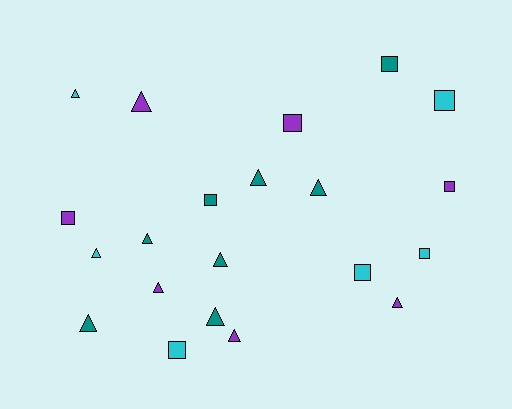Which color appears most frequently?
Teal, with 8 objects.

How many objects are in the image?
There are 21 objects.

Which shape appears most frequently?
Triangle, with 12 objects.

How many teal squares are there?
There are 2 teal squares.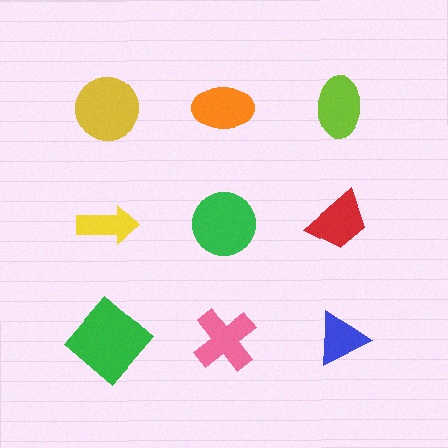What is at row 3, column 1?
A green diamond.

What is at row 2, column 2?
A green circle.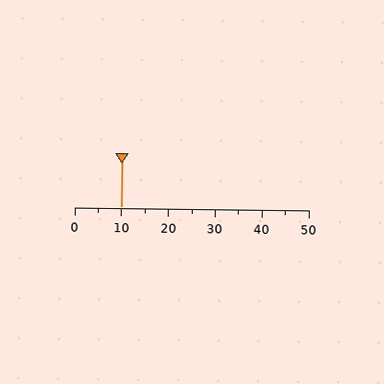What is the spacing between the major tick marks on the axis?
The major ticks are spaced 10 apart.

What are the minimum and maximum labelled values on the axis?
The axis runs from 0 to 50.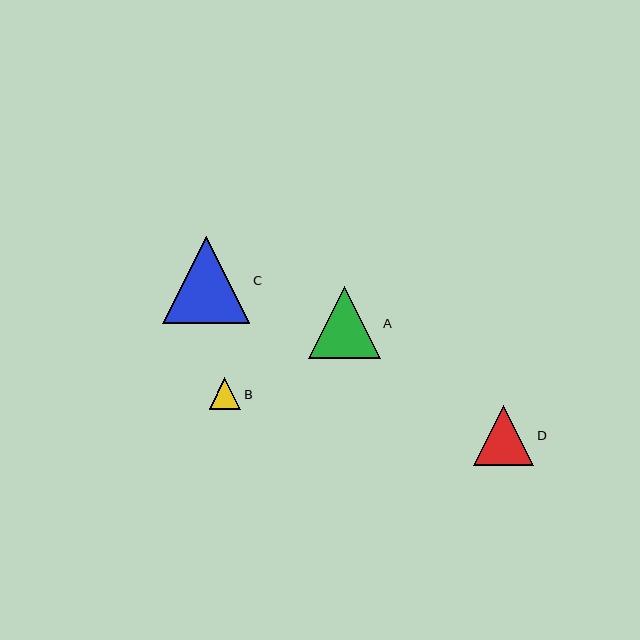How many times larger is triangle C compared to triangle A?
Triangle C is approximately 1.2 times the size of triangle A.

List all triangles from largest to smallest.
From largest to smallest: C, A, D, B.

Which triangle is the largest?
Triangle C is the largest with a size of approximately 87 pixels.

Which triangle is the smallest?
Triangle B is the smallest with a size of approximately 32 pixels.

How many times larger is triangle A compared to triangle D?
Triangle A is approximately 1.2 times the size of triangle D.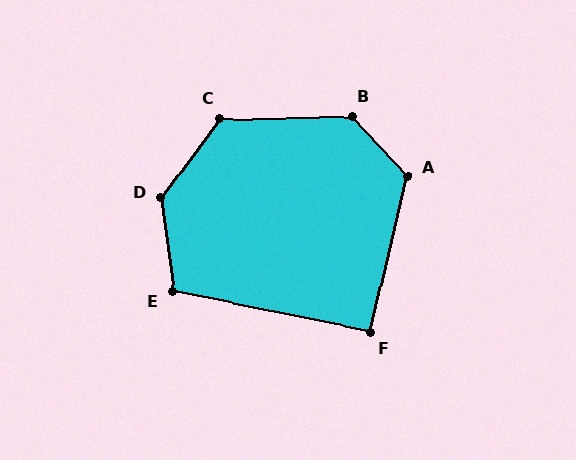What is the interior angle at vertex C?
Approximately 127 degrees (obtuse).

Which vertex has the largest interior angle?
D, at approximately 137 degrees.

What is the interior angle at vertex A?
Approximately 124 degrees (obtuse).